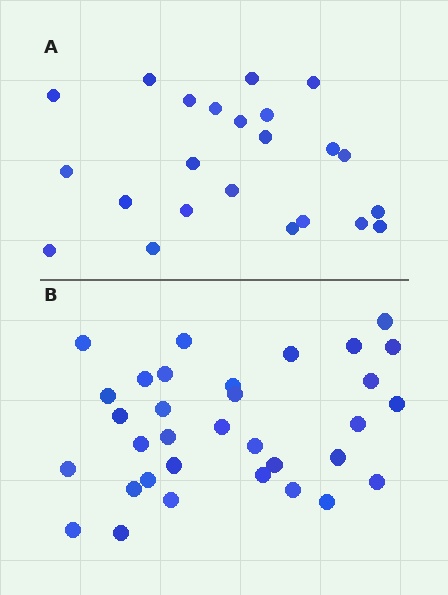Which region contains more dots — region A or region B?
Region B (the bottom region) has more dots.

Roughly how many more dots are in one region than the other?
Region B has roughly 10 or so more dots than region A.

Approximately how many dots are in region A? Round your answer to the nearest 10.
About 20 dots. (The exact count is 23, which rounds to 20.)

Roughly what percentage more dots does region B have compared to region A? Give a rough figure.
About 45% more.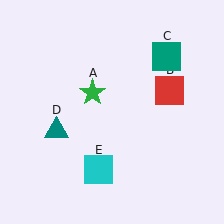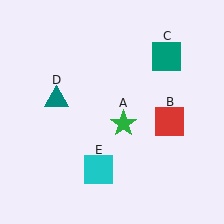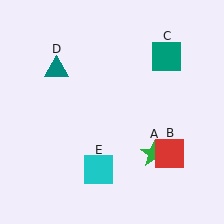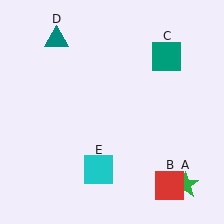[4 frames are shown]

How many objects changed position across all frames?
3 objects changed position: green star (object A), red square (object B), teal triangle (object D).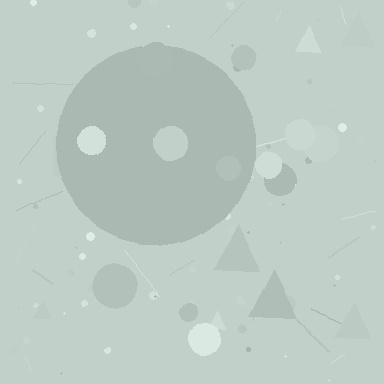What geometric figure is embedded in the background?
A circle is embedded in the background.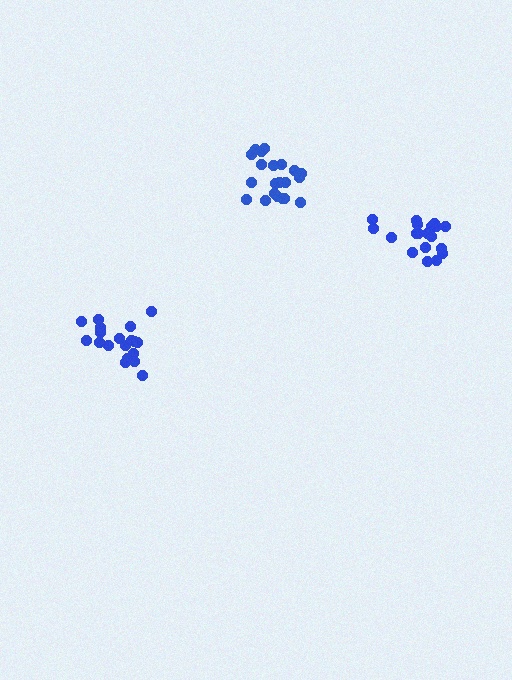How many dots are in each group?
Group 1: 19 dots, Group 2: 21 dots, Group 3: 20 dots (60 total).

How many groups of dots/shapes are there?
There are 3 groups.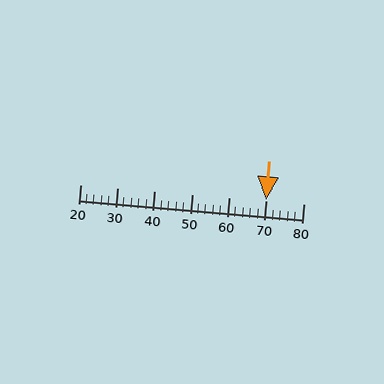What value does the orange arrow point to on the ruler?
The orange arrow points to approximately 70.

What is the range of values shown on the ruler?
The ruler shows values from 20 to 80.